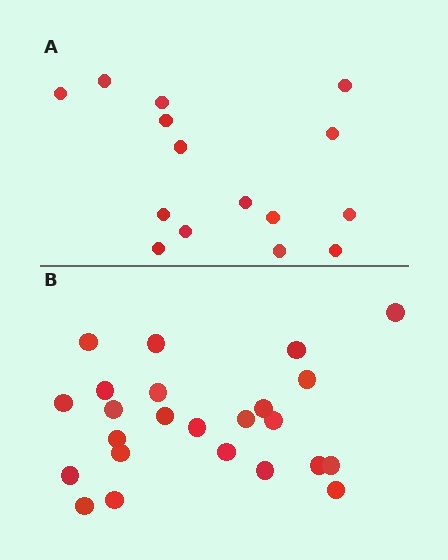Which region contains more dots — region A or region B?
Region B (the bottom region) has more dots.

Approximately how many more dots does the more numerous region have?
Region B has roughly 8 or so more dots than region A.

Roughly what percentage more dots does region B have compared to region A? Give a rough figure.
About 60% more.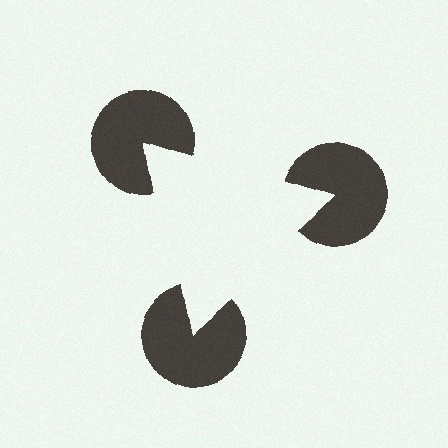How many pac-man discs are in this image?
There are 3 — one at each vertex of the illusory triangle.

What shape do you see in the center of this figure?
An illusory triangle — its edges are inferred from the aligned wedge cuts in the pac-man discs, not physically drawn.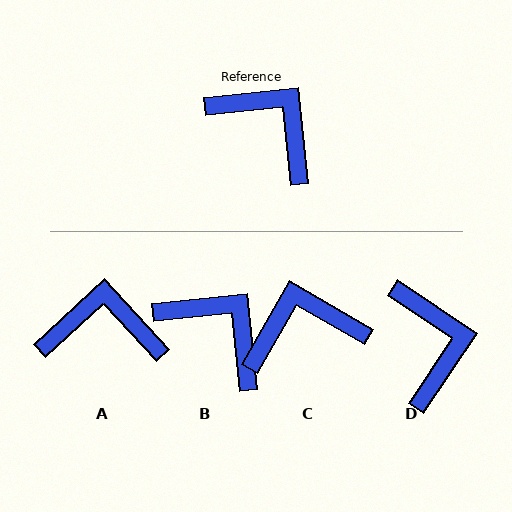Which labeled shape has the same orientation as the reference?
B.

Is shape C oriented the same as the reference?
No, it is off by about 54 degrees.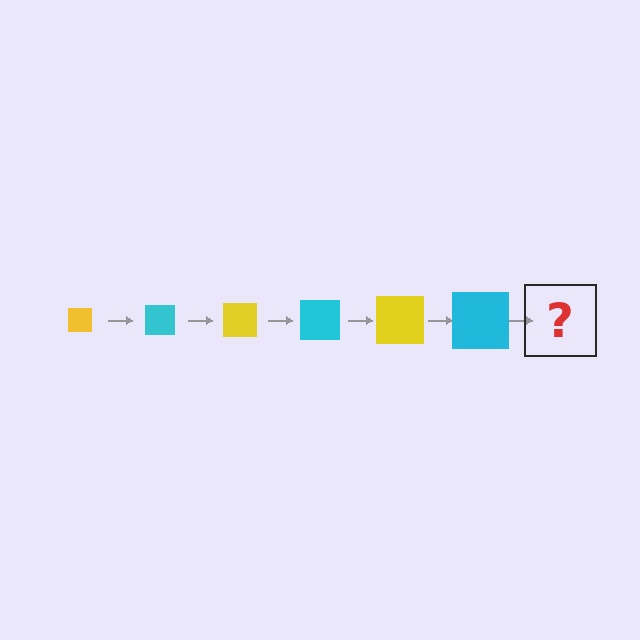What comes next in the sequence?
The next element should be a yellow square, larger than the previous one.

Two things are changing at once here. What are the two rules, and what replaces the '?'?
The two rules are that the square grows larger each step and the color cycles through yellow and cyan. The '?' should be a yellow square, larger than the previous one.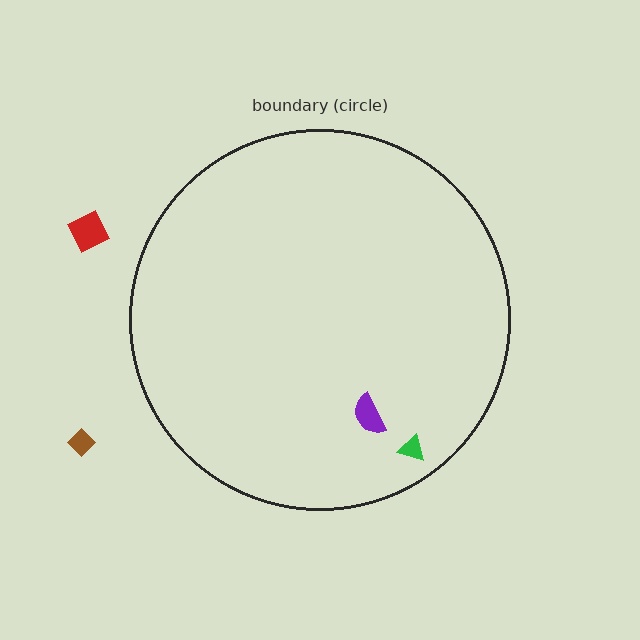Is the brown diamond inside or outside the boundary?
Outside.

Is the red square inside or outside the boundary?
Outside.